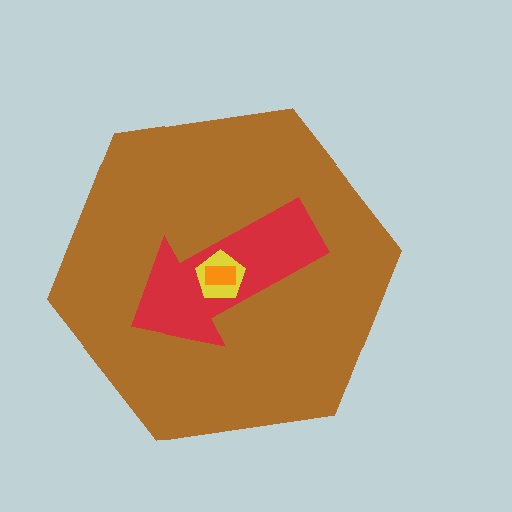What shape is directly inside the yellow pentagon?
The orange rectangle.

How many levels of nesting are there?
4.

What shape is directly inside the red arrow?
The yellow pentagon.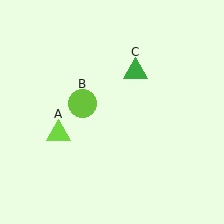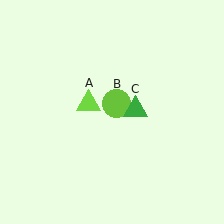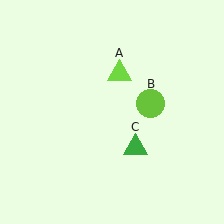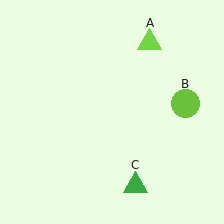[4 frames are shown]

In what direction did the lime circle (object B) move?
The lime circle (object B) moved right.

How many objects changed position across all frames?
3 objects changed position: lime triangle (object A), lime circle (object B), green triangle (object C).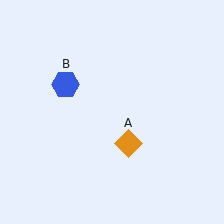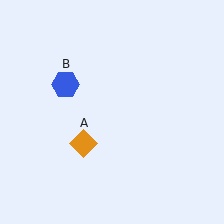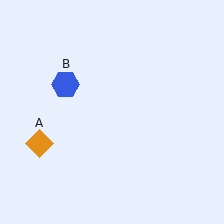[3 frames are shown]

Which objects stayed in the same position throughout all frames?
Blue hexagon (object B) remained stationary.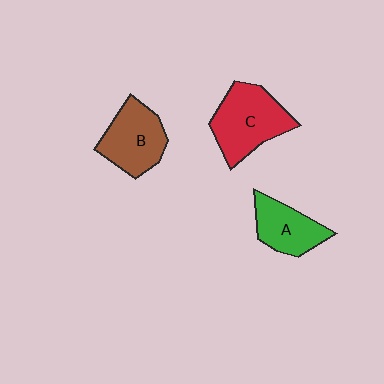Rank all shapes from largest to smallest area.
From largest to smallest: C (red), B (brown), A (green).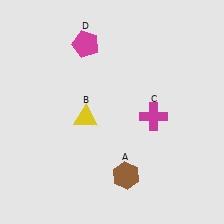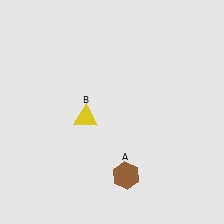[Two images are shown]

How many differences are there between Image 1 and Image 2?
There are 2 differences between the two images.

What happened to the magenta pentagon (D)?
The magenta pentagon (D) was removed in Image 2. It was in the top-left area of Image 1.